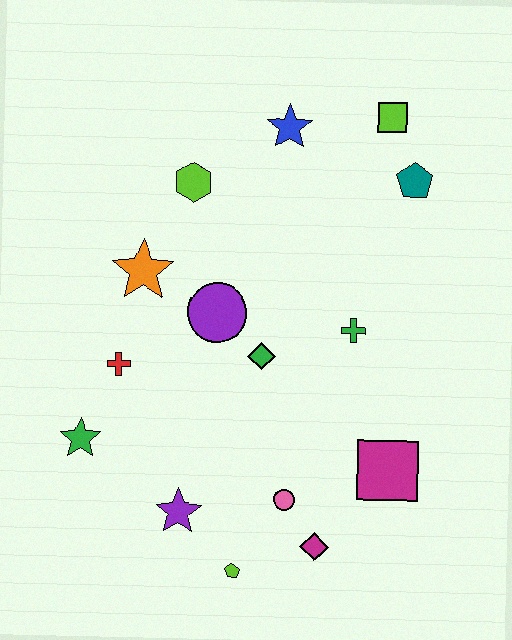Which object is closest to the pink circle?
The magenta diamond is closest to the pink circle.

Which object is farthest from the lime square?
The lime pentagon is farthest from the lime square.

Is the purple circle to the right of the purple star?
Yes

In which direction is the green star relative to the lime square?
The green star is below the lime square.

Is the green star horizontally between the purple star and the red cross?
No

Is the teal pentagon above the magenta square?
Yes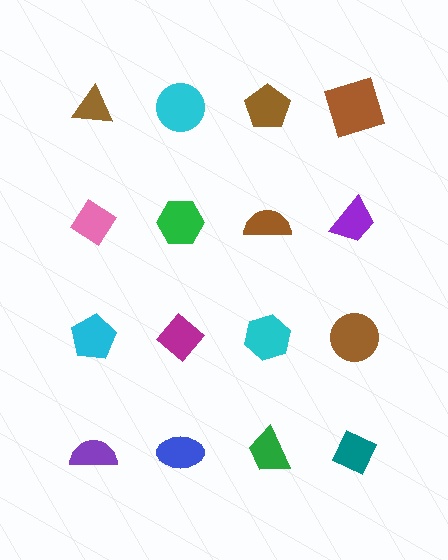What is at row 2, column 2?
A green hexagon.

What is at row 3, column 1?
A cyan pentagon.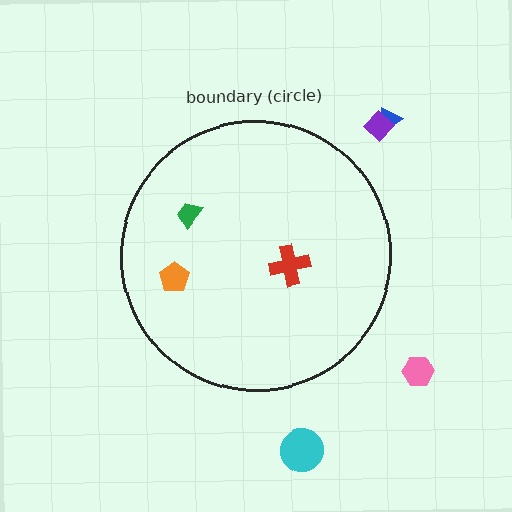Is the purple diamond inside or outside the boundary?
Outside.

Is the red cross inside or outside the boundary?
Inside.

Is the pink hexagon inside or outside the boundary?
Outside.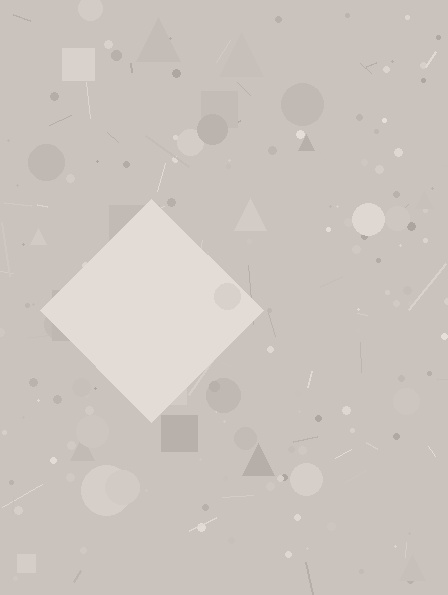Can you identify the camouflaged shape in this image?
The camouflaged shape is a diamond.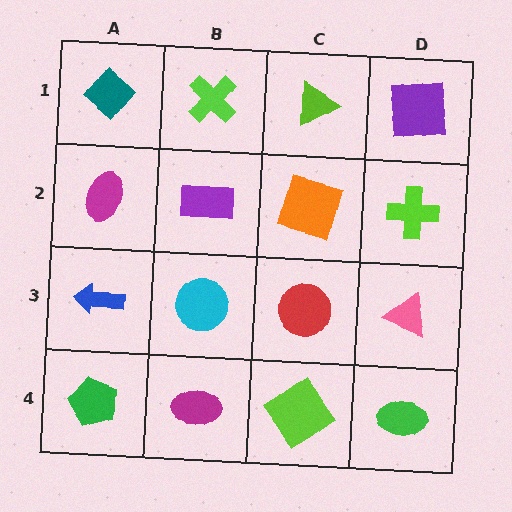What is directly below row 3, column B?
A magenta ellipse.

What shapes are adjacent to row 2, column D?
A purple square (row 1, column D), a pink triangle (row 3, column D), an orange square (row 2, column C).